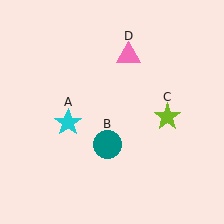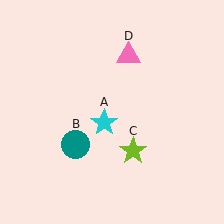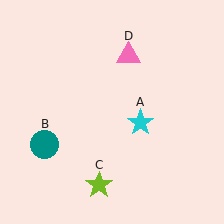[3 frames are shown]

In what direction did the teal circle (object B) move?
The teal circle (object B) moved left.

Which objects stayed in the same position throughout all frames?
Pink triangle (object D) remained stationary.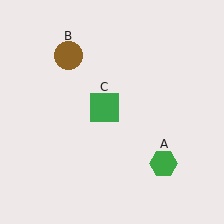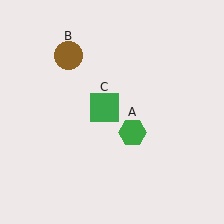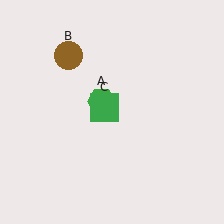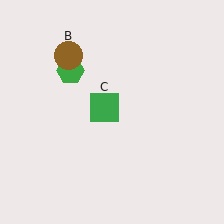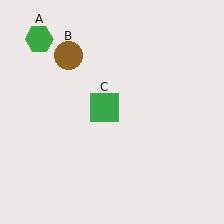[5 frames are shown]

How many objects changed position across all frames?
1 object changed position: green hexagon (object A).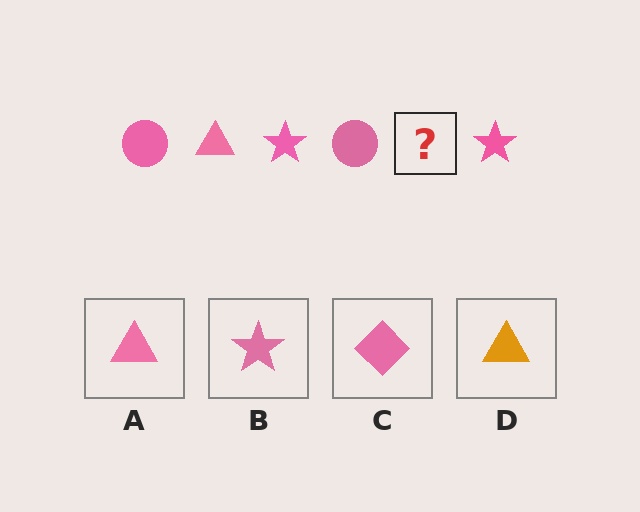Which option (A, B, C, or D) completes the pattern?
A.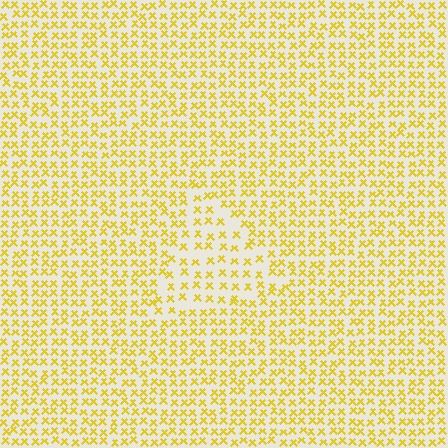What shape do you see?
I see a triangle.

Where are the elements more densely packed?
The elements are more densely packed outside the triangle boundary.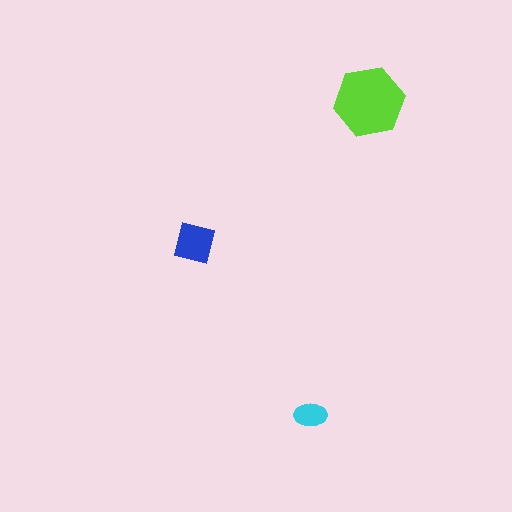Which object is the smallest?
The cyan ellipse.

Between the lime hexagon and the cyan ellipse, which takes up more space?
The lime hexagon.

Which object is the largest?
The lime hexagon.